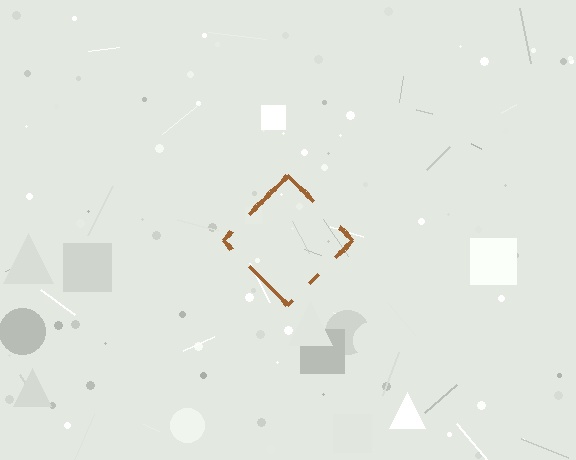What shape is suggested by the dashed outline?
The dashed outline suggests a diamond.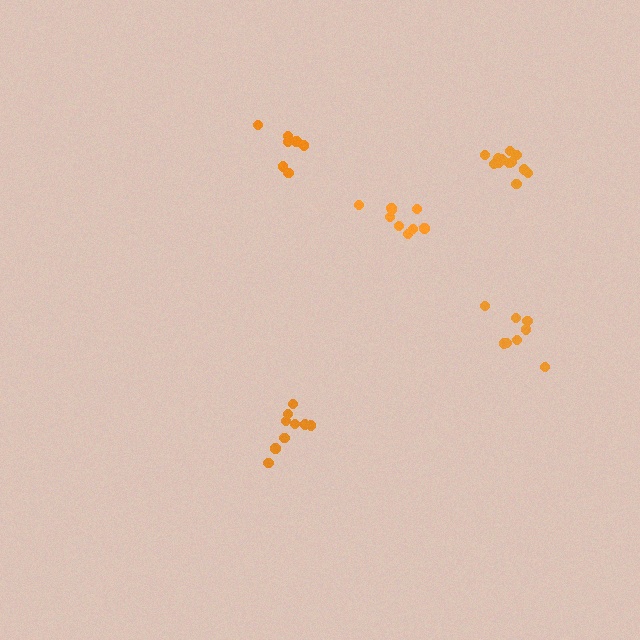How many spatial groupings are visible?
There are 5 spatial groupings.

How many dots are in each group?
Group 1: 12 dots, Group 2: 9 dots, Group 3: 8 dots, Group 4: 9 dots, Group 5: 7 dots (45 total).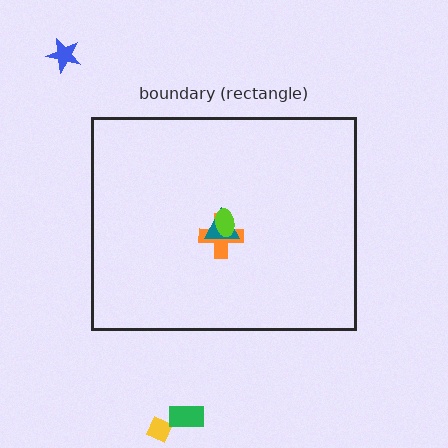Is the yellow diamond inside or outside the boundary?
Outside.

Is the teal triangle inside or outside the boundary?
Inside.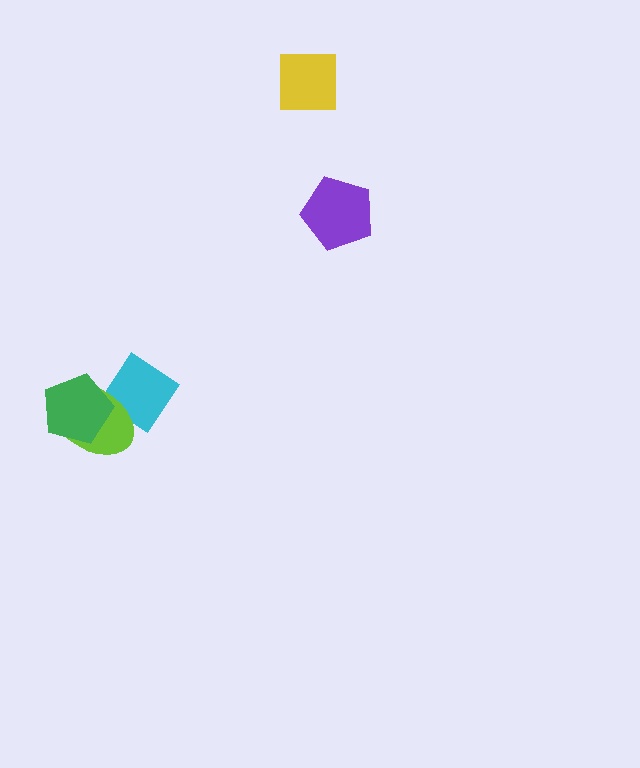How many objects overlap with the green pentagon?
2 objects overlap with the green pentagon.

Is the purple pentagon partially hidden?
No, no other shape covers it.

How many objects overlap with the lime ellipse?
2 objects overlap with the lime ellipse.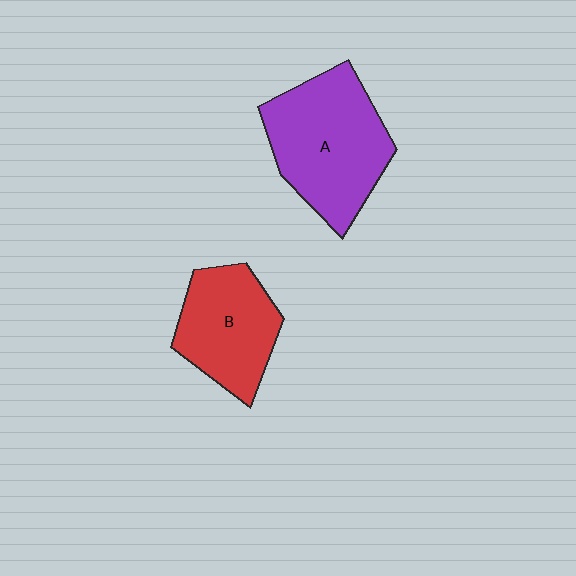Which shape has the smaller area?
Shape B (red).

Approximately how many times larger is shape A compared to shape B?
Approximately 1.3 times.